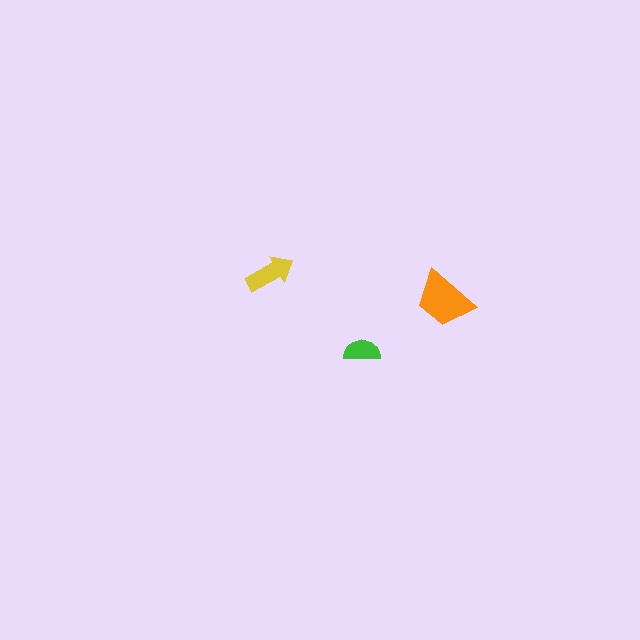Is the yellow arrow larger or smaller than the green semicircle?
Larger.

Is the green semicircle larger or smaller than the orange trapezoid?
Smaller.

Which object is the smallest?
The green semicircle.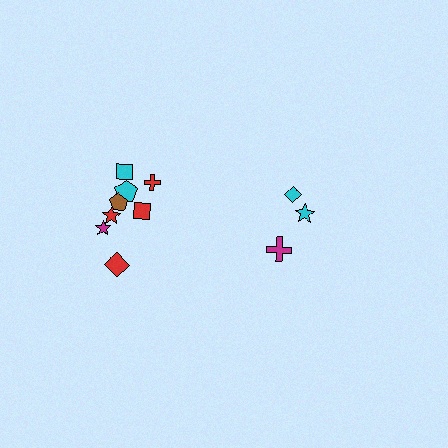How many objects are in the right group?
There are 3 objects.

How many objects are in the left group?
There are 8 objects.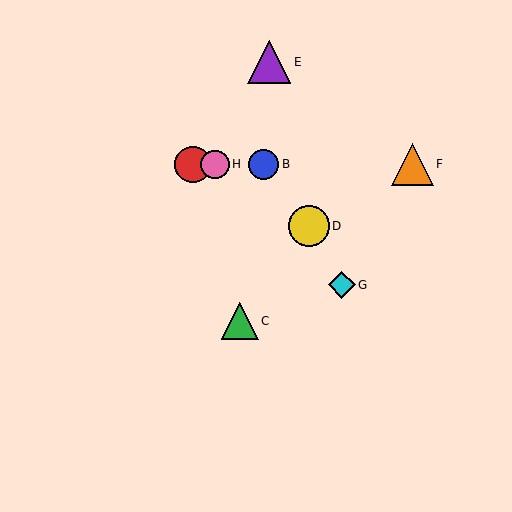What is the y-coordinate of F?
Object F is at y≈164.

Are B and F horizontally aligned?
Yes, both are at y≈164.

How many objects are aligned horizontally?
4 objects (A, B, F, H) are aligned horizontally.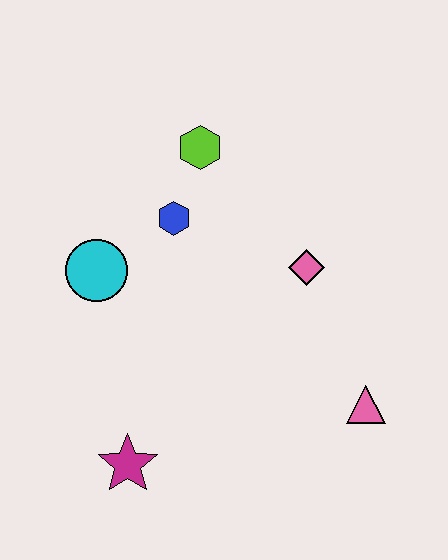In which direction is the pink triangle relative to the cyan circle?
The pink triangle is to the right of the cyan circle.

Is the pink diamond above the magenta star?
Yes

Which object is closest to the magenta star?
The cyan circle is closest to the magenta star.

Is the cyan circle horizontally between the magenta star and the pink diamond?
No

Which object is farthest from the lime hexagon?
The magenta star is farthest from the lime hexagon.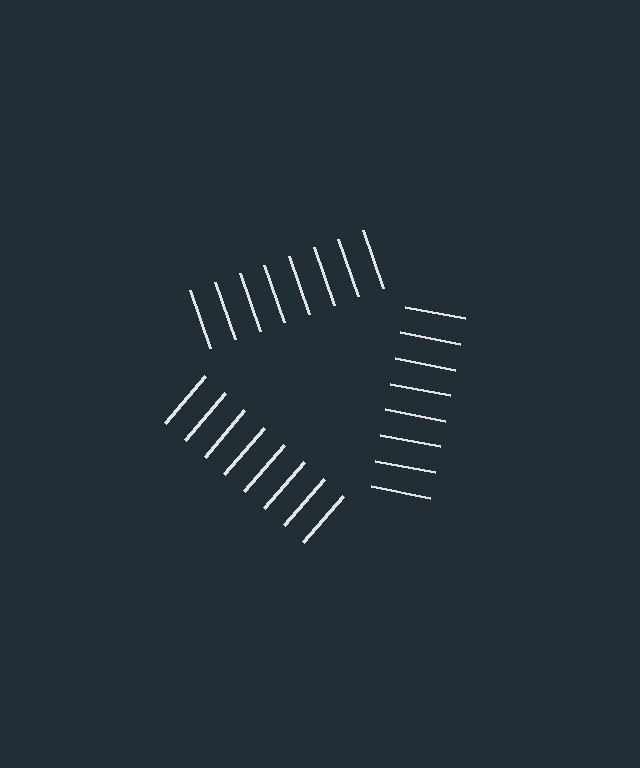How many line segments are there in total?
24 — 8 along each of the 3 edges.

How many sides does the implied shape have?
3 sides — the line-ends trace a triangle.